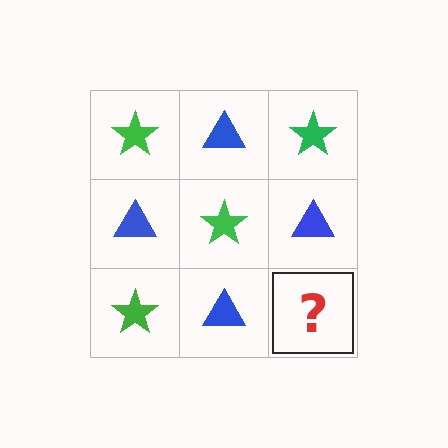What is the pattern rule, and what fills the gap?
The rule is that it alternates green star and blue triangle in a checkerboard pattern. The gap should be filled with a green star.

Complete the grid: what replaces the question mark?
The question mark should be replaced with a green star.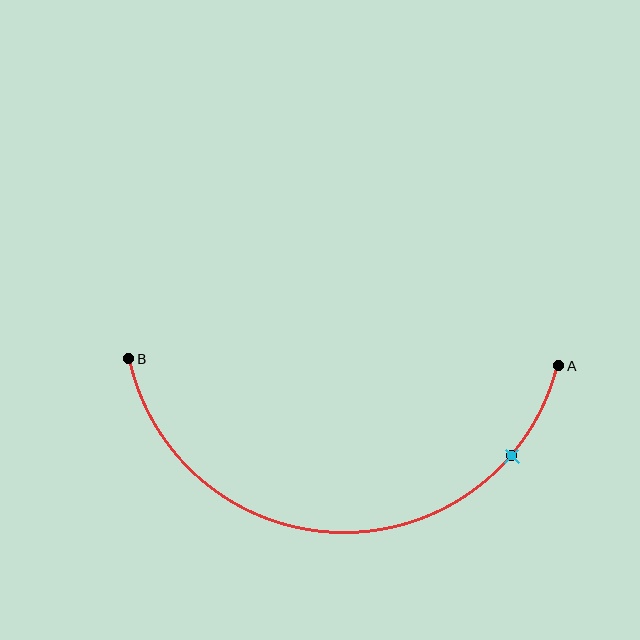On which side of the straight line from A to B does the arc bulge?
The arc bulges below the straight line connecting A and B.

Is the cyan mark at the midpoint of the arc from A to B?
No. The cyan mark lies on the arc but is closer to endpoint A. The arc midpoint would be at the point on the curve equidistant along the arc from both A and B.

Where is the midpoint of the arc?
The arc midpoint is the point on the curve farthest from the straight line joining A and B. It sits below that line.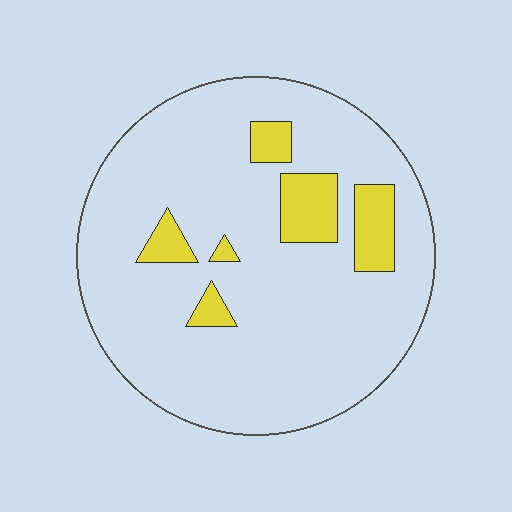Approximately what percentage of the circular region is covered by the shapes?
Approximately 15%.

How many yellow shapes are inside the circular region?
6.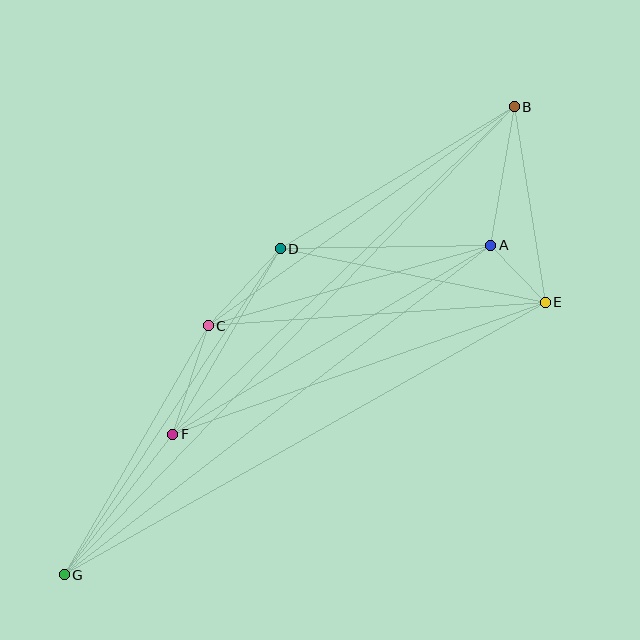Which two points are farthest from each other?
Points B and G are farthest from each other.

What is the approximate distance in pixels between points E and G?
The distance between E and G is approximately 553 pixels.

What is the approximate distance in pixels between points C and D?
The distance between C and D is approximately 106 pixels.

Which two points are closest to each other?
Points A and E are closest to each other.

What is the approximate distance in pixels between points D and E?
The distance between D and E is approximately 270 pixels.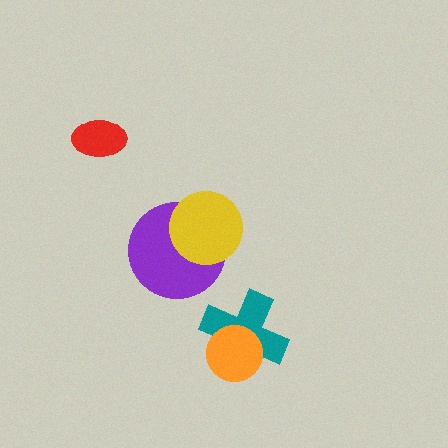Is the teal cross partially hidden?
Yes, it is partially covered by another shape.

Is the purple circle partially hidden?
Yes, it is partially covered by another shape.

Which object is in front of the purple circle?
The yellow circle is in front of the purple circle.